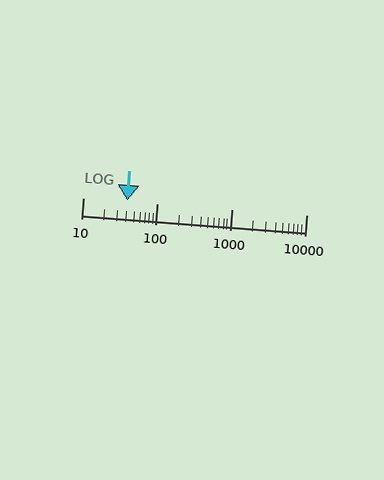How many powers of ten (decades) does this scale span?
The scale spans 3 decades, from 10 to 10000.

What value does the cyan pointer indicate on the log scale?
The pointer indicates approximately 40.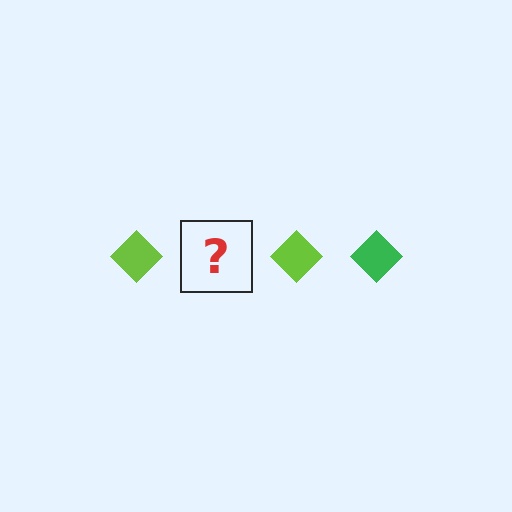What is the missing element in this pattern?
The missing element is a green diamond.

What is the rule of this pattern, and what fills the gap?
The rule is that the pattern cycles through lime, green diamonds. The gap should be filled with a green diamond.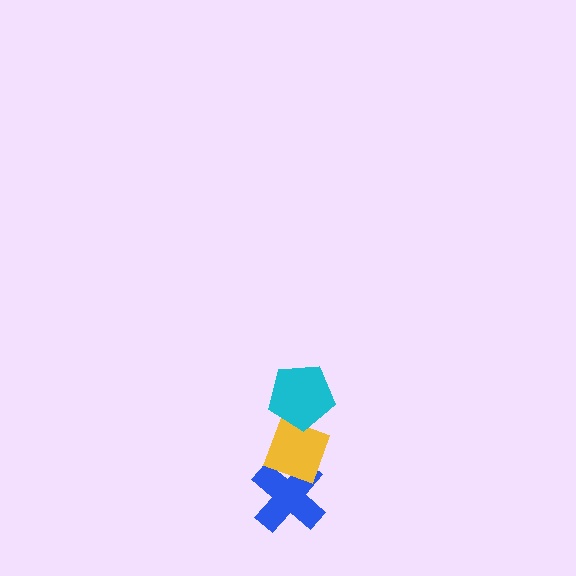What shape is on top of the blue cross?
The yellow diamond is on top of the blue cross.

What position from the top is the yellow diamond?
The yellow diamond is 2nd from the top.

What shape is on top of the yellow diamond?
The cyan pentagon is on top of the yellow diamond.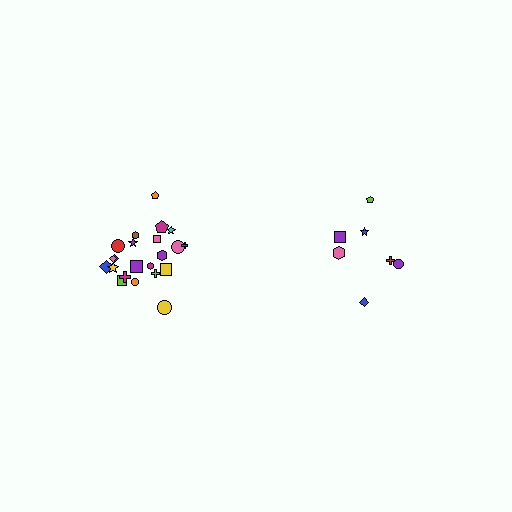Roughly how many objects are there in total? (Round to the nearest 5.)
Roughly 30 objects in total.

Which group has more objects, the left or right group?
The left group.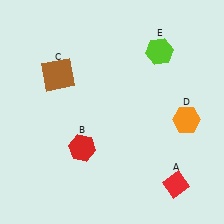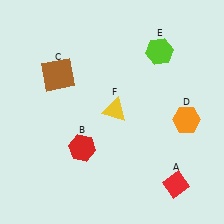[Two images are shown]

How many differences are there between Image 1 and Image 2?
There is 1 difference between the two images.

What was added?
A yellow triangle (F) was added in Image 2.